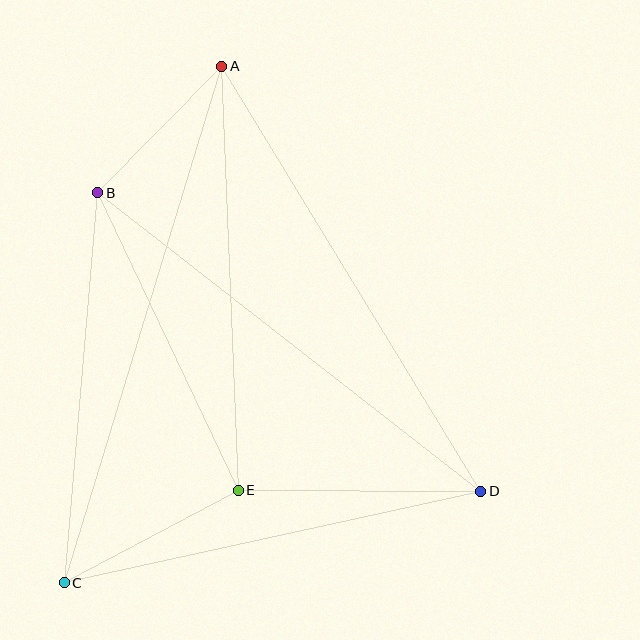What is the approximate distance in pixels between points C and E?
The distance between C and E is approximately 197 pixels.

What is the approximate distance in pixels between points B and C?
The distance between B and C is approximately 391 pixels.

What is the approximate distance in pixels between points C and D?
The distance between C and D is approximately 426 pixels.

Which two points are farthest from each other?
Points A and C are farthest from each other.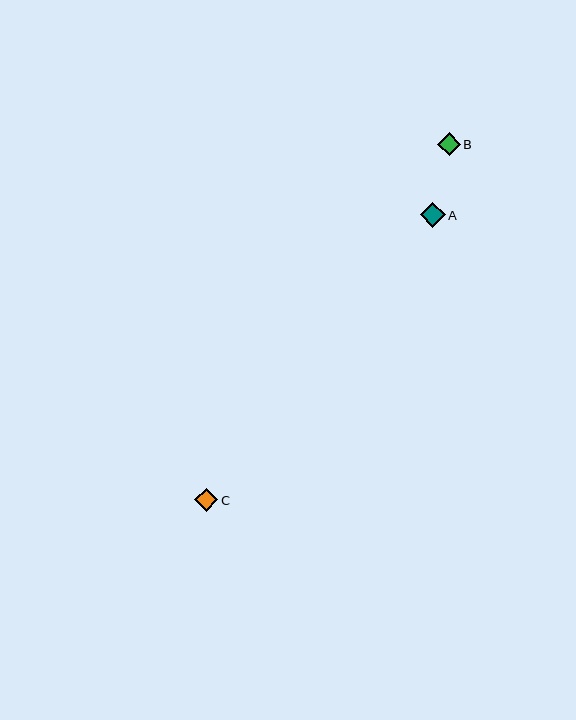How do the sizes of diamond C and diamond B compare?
Diamond C and diamond B are approximately the same size.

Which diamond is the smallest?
Diamond B is the smallest with a size of approximately 23 pixels.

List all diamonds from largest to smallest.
From largest to smallest: A, C, B.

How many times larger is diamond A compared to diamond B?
Diamond A is approximately 1.1 times the size of diamond B.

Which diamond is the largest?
Diamond A is the largest with a size of approximately 25 pixels.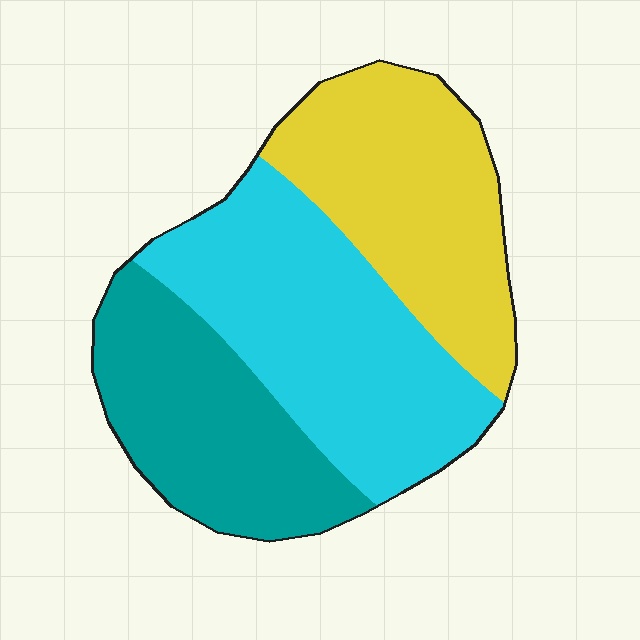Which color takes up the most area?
Cyan, at roughly 40%.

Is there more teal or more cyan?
Cyan.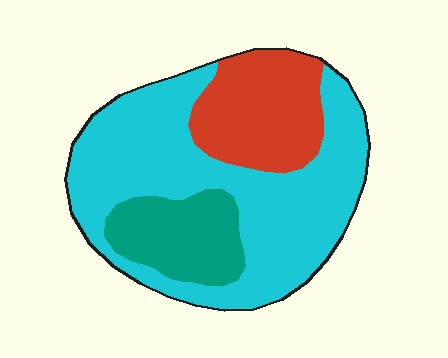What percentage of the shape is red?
Red takes up about one quarter (1/4) of the shape.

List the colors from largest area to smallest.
From largest to smallest: cyan, red, teal.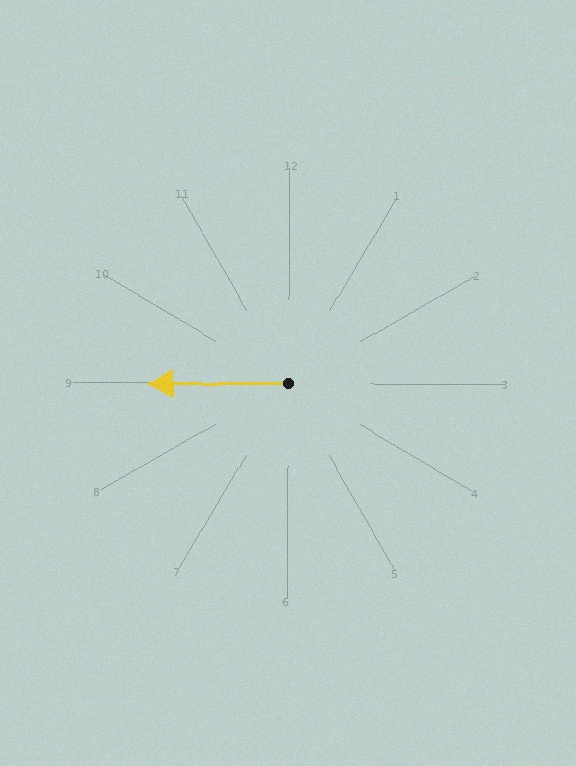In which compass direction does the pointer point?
West.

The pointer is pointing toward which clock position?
Roughly 9 o'clock.